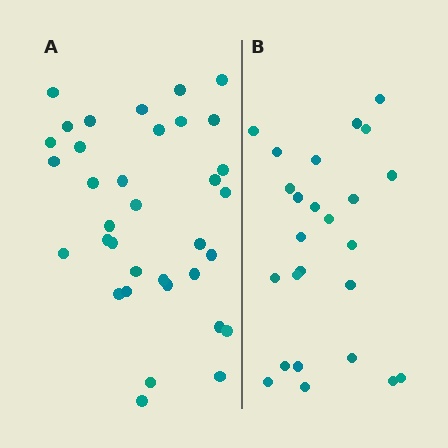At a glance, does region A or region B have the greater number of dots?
Region A (the left region) has more dots.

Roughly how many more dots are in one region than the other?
Region A has roughly 10 or so more dots than region B.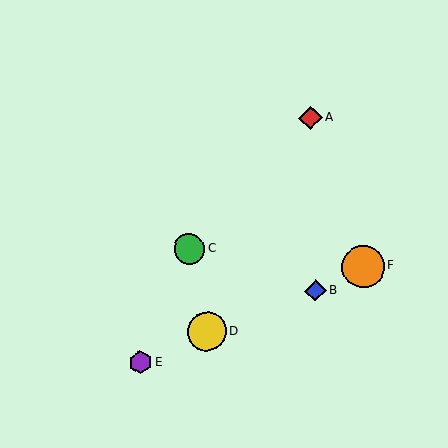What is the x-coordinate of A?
Object A is at x≈311.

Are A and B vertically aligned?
Yes, both are at x≈311.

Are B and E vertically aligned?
No, B is at x≈315 and E is at x≈140.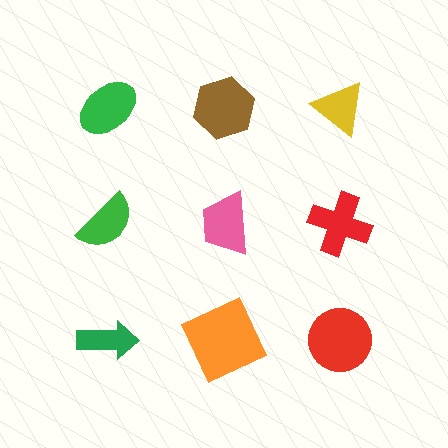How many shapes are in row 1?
3 shapes.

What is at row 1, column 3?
A yellow triangle.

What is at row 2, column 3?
A red cross.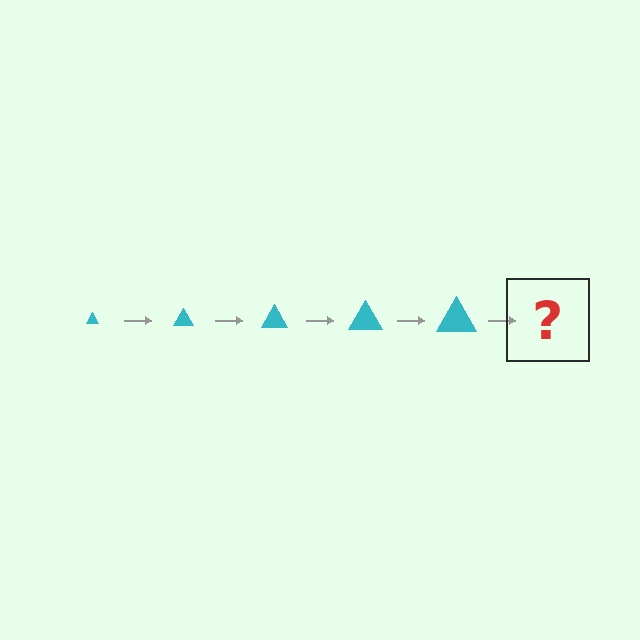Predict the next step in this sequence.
The next step is a cyan triangle, larger than the previous one.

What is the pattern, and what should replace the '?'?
The pattern is that the triangle gets progressively larger each step. The '?' should be a cyan triangle, larger than the previous one.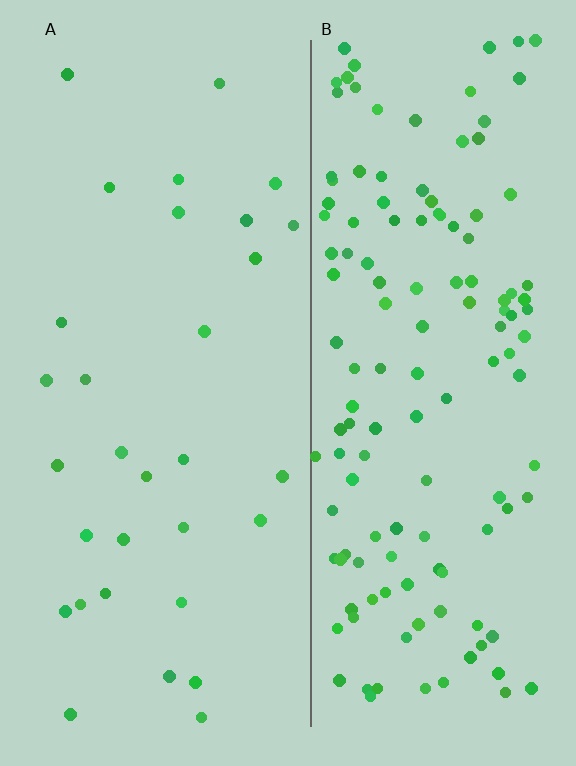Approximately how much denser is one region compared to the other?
Approximately 4.4× — region B over region A.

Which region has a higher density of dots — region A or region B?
B (the right).